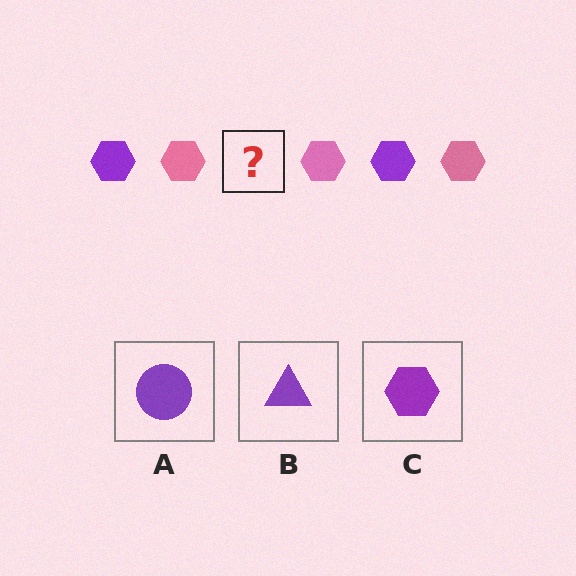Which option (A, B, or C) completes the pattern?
C.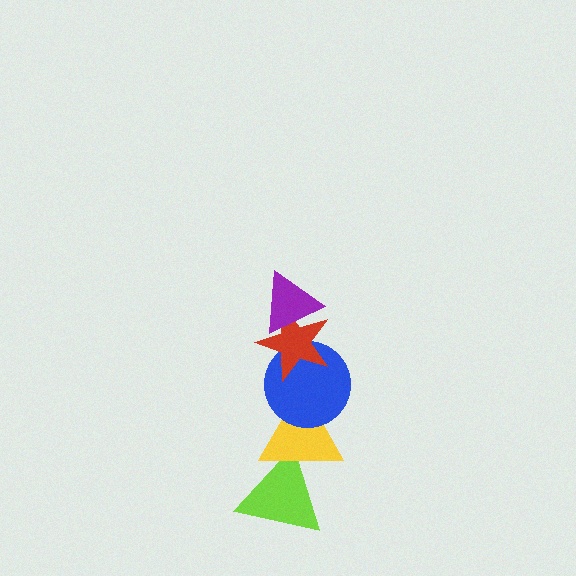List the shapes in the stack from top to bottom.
From top to bottom: the purple triangle, the red star, the blue circle, the yellow triangle, the lime triangle.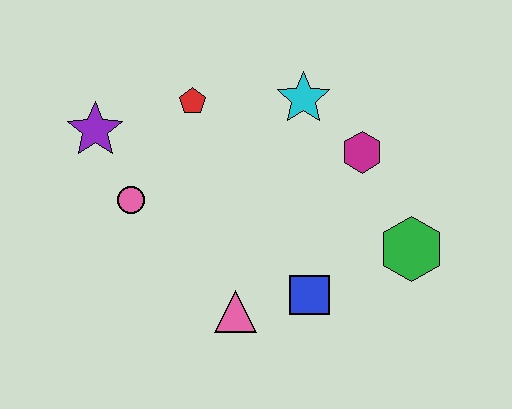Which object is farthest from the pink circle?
The green hexagon is farthest from the pink circle.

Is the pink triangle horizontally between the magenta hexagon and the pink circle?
Yes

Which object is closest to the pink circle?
The purple star is closest to the pink circle.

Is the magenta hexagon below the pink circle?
No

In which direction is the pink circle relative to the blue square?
The pink circle is to the left of the blue square.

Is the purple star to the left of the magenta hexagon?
Yes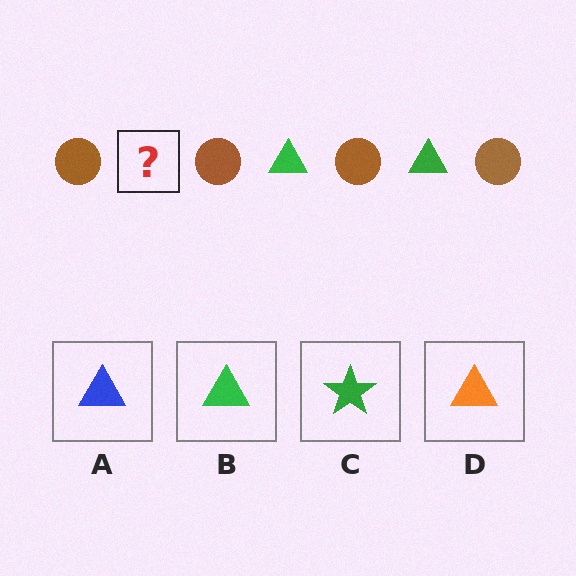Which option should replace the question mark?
Option B.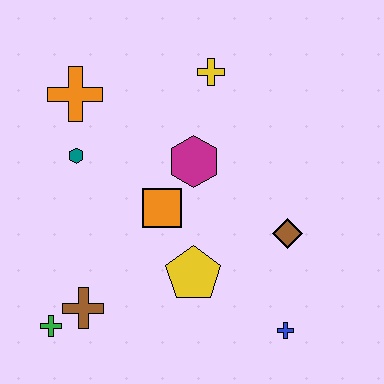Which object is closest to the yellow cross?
The magenta hexagon is closest to the yellow cross.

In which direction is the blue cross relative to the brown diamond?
The blue cross is below the brown diamond.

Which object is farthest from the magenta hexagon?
The green cross is farthest from the magenta hexagon.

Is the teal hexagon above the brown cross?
Yes